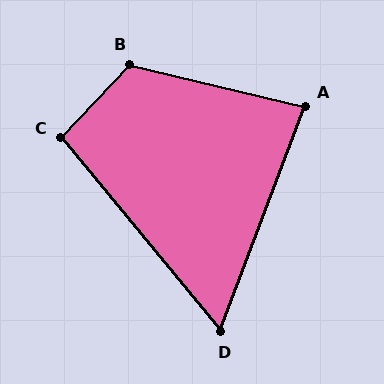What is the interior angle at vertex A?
Approximately 83 degrees (acute).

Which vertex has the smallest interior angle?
D, at approximately 60 degrees.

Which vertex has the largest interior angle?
B, at approximately 120 degrees.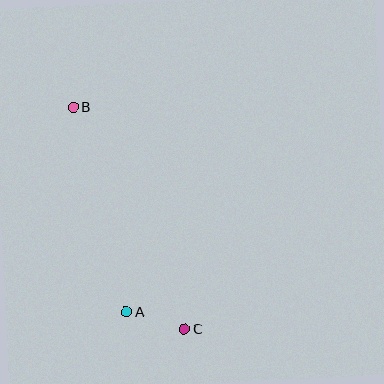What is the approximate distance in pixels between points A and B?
The distance between A and B is approximately 212 pixels.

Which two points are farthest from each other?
Points B and C are farthest from each other.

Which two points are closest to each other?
Points A and C are closest to each other.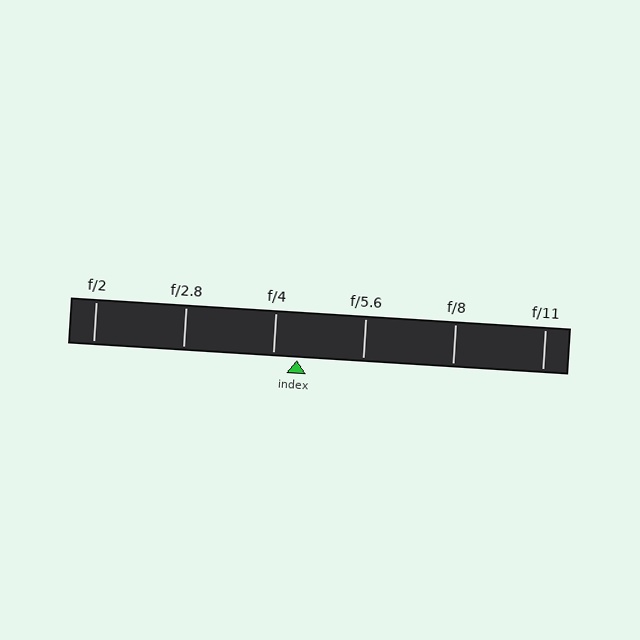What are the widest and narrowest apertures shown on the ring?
The widest aperture shown is f/2 and the narrowest is f/11.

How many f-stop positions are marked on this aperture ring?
There are 6 f-stop positions marked.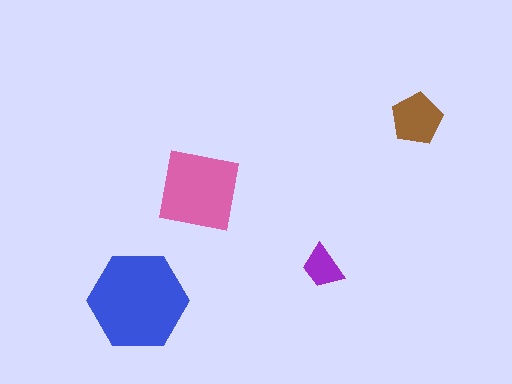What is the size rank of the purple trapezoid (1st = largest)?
4th.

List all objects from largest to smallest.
The blue hexagon, the pink square, the brown pentagon, the purple trapezoid.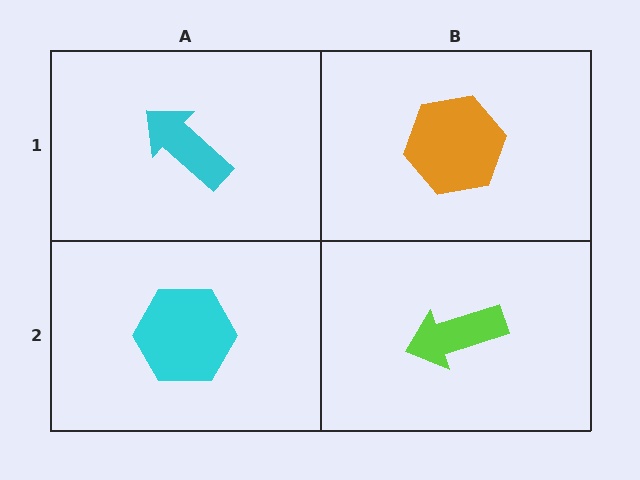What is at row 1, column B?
An orange hexagon.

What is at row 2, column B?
A lime arrow.